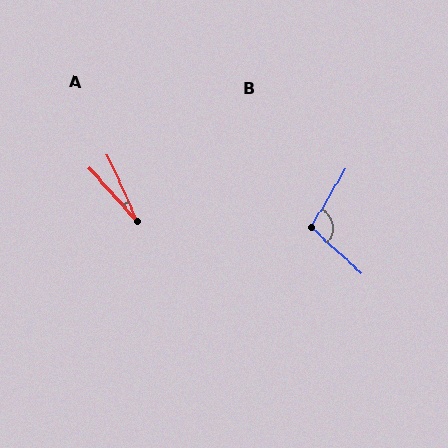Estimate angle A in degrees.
Approximately 18 degrees.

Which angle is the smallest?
A, at approximately 18 degrees.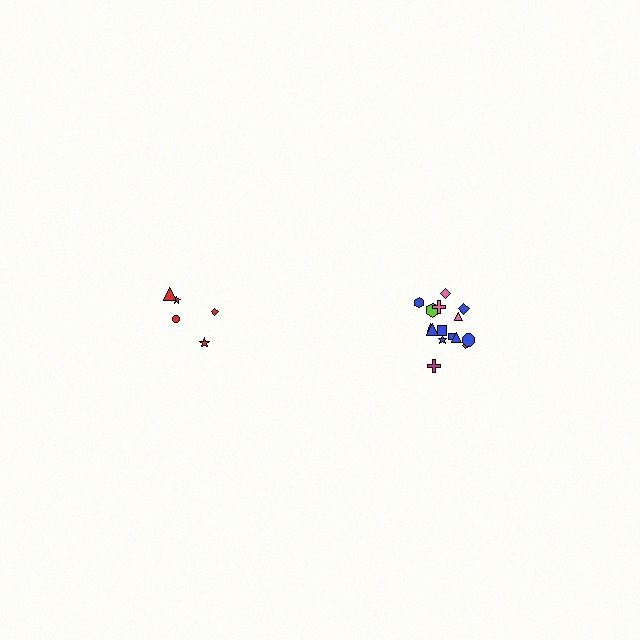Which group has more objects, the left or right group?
The right group.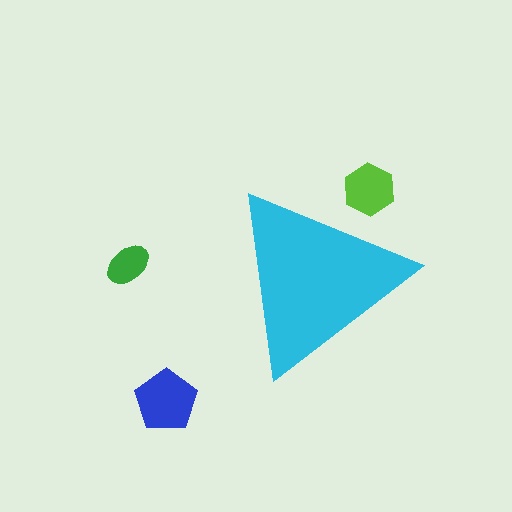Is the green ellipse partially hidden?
No, the green ellipse is fully visible.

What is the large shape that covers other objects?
A cyan triangle.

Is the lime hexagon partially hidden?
Yes, the lime hexagon is partially hidden behind the cyan triangle.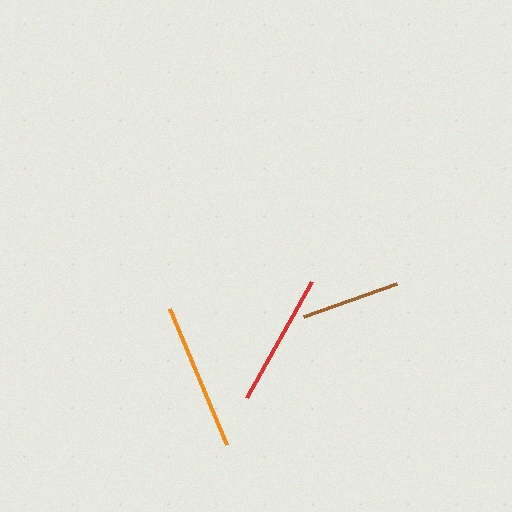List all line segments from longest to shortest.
From longest to shortest: orange, red, brown.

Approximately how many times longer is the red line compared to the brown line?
The red line is approximately 1.4 times the length of the brown line.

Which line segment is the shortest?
The brown line is the shortest at approximately 98 pixels.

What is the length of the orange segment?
The orange segment is approximately 147 pixels long.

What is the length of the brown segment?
The brown segment is approximately 98 pixels long.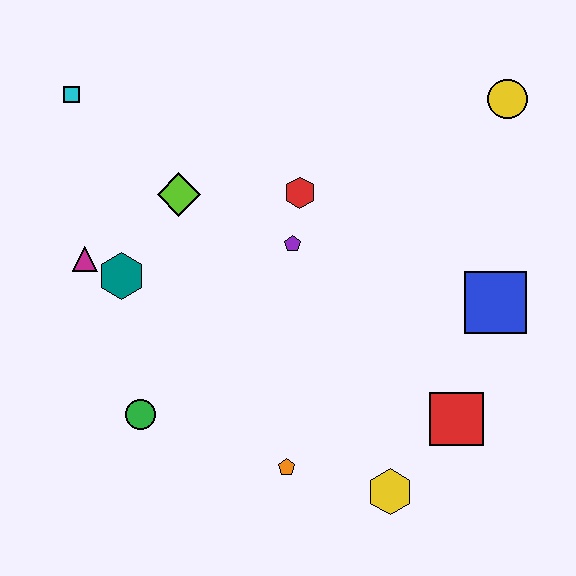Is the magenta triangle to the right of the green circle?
No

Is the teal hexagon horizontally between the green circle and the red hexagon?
No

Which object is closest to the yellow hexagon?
The red square is closest to the yellow hexagon.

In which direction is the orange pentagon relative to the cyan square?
The orange pentagon is below the cyan square.